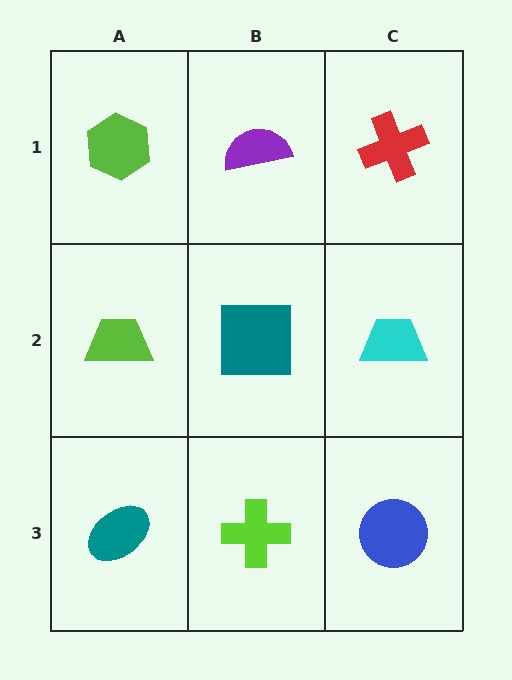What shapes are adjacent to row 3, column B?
A teal square (row 2, column B), a teal ellipse (row 3, column A), a blue circle (row 3, column C).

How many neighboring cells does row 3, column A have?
2.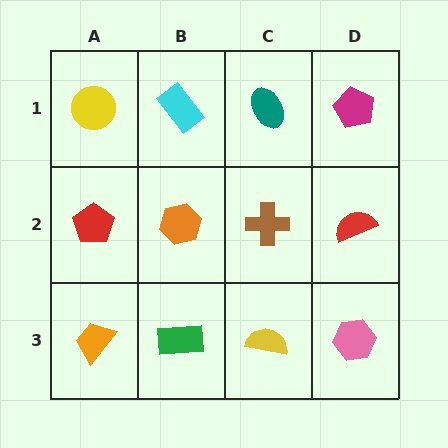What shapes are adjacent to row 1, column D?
A red semicircle (row 2, column D), a teal ellipse (row 1, column C).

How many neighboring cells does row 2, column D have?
3.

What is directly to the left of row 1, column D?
A teal ellipse.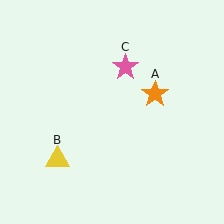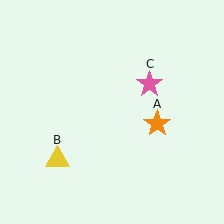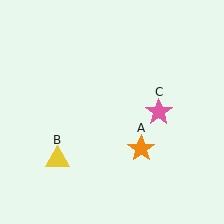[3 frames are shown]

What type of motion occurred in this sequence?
The orange star (object A), pink star (object C) rotated clockwise around the center of the scene.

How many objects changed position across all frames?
2 objects changed position: orange star (object A), pink star (object C).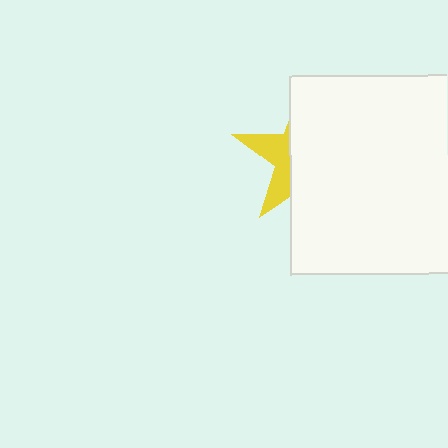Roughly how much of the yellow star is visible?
A small part of it is visible (roughly 31%).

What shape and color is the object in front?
The object in front is a white square.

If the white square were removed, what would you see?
You would see the complete yellow star.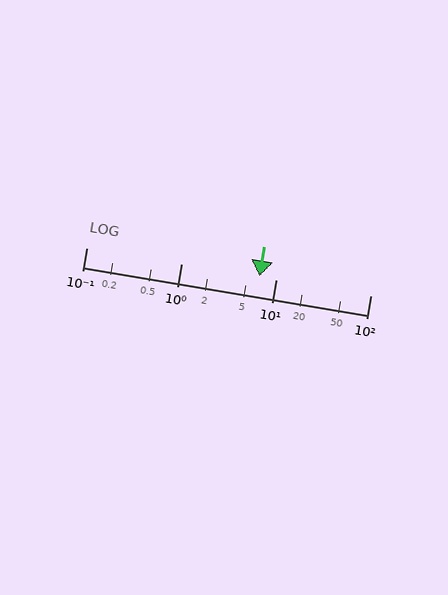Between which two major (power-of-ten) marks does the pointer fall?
The pointer is between 1 and 10.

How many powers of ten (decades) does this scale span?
The scale spans 3 decades, from 0.1 to 100.